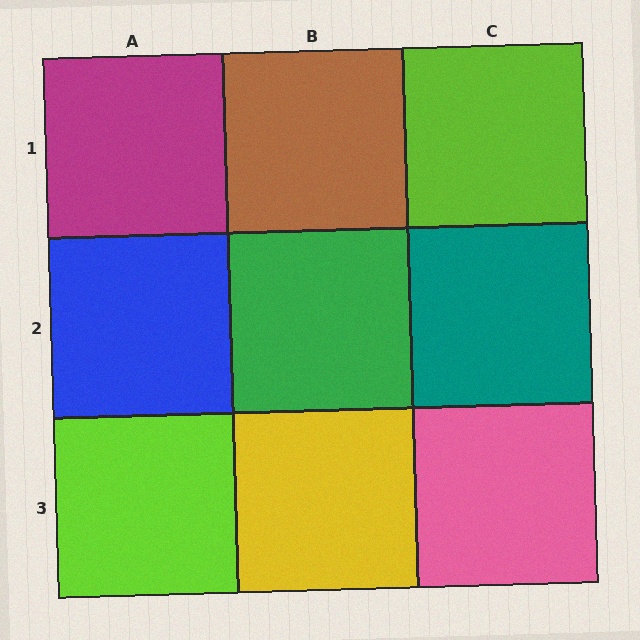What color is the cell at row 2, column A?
Blue.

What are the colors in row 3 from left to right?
Lime, yellow, pink.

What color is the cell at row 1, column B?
Brown.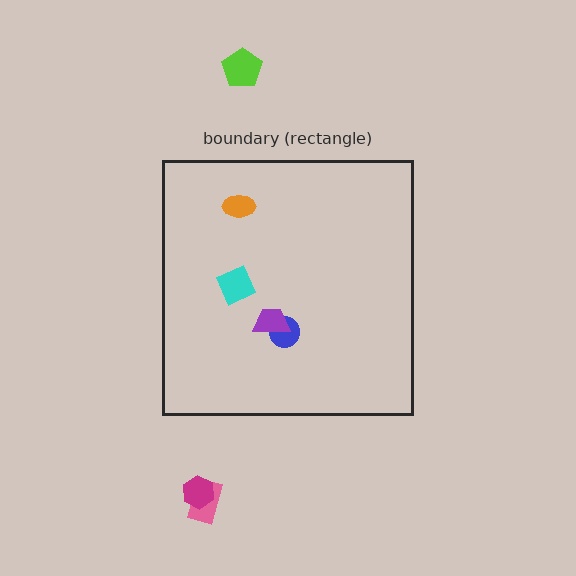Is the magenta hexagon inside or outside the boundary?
Outside.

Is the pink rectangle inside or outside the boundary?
Outside.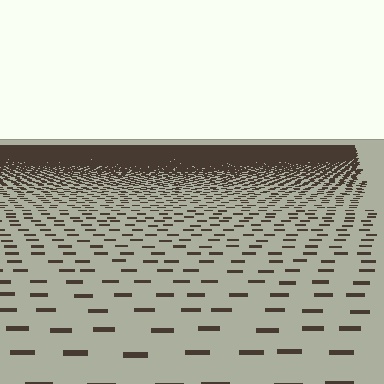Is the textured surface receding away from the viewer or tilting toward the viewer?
The surface is receding away from the viewer. Texture elements get smaller and denser toward the top.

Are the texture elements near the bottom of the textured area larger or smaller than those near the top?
Larger. Near the bottom, elements are closer to the viewer and appear at a bigger on-screen size.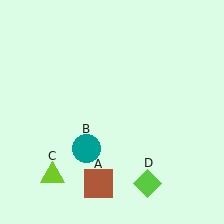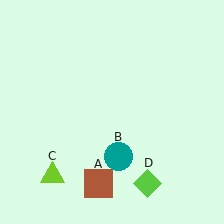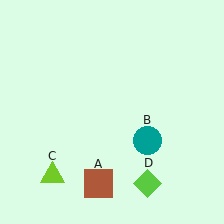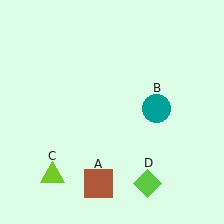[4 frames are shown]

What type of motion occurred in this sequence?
The teal circle (object B) rotated counterclockwise around the center of the scene.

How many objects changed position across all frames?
1 object changed position: teal circle (object B).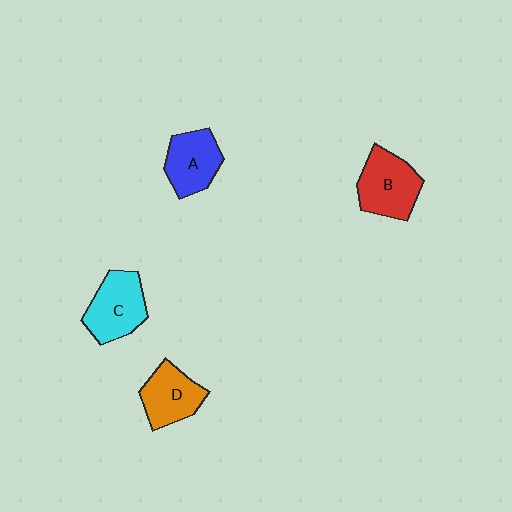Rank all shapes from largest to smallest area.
From largest to smallest: B (red), C (cyan), A (blue), D (orange).